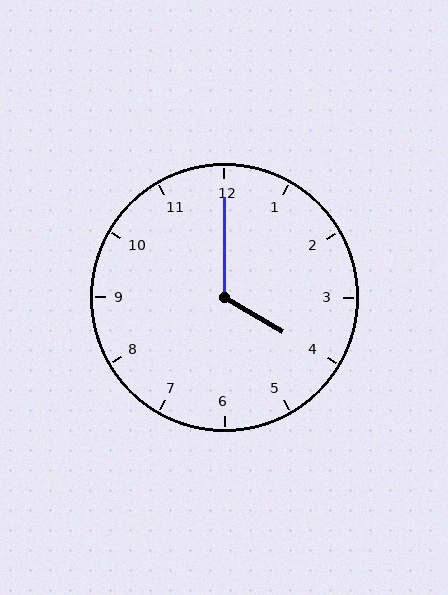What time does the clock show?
4:00.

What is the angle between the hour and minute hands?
Approximately 120 degrees.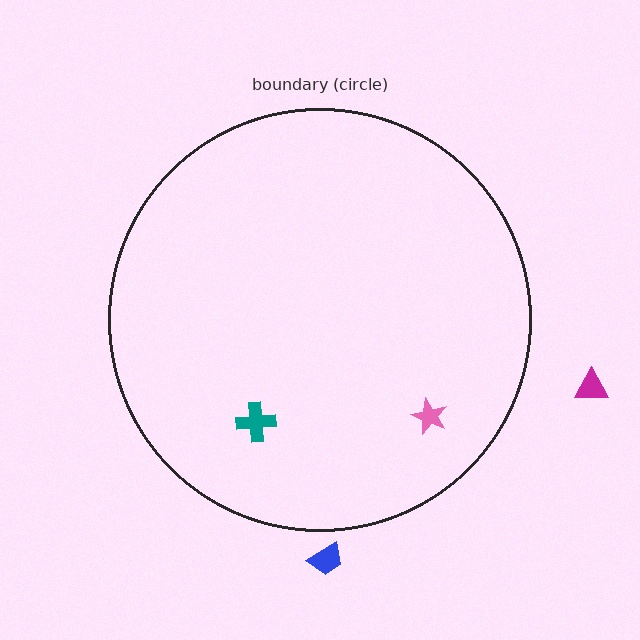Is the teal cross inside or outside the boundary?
Inside.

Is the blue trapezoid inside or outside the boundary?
Outside.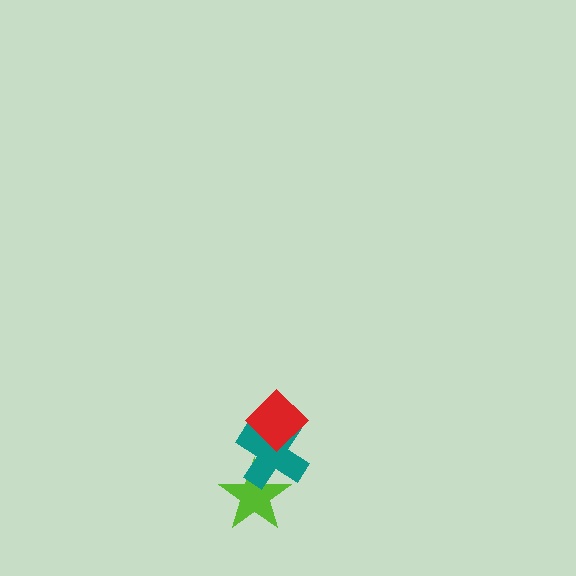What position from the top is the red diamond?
The red diamond is 1st from the top.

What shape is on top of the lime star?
The teal cross is on top of the lime star.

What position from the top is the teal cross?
The teal cross is 2nd from the top.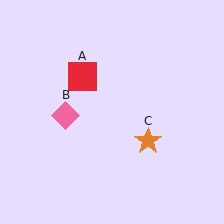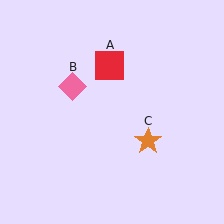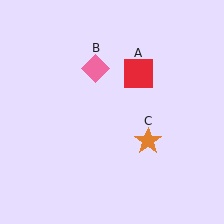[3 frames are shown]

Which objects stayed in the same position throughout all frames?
Orange star (object C) remained stationary.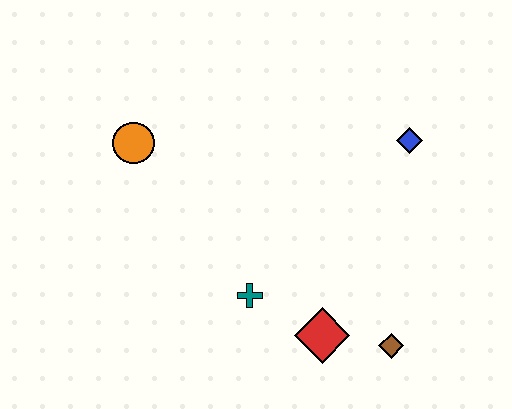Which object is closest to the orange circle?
The teal cross is closest to the orange circle.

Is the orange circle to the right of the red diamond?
No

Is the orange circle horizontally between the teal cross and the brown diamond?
No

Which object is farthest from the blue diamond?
The orange circle is farthest from the blue diamond.